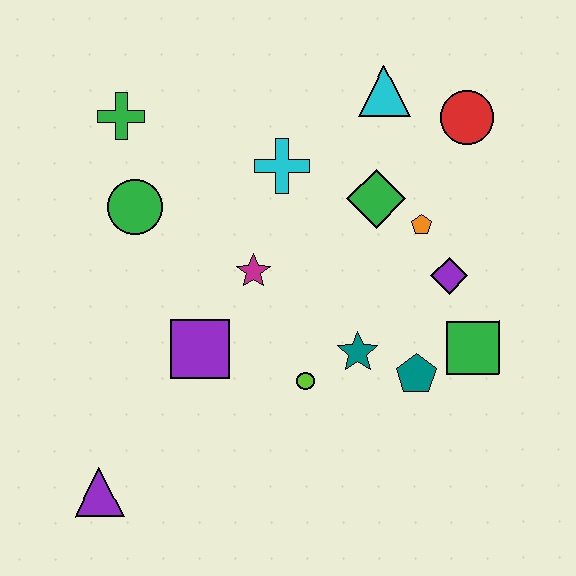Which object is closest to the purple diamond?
The orange pentagon is closest to the purple diamond.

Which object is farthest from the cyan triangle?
The purple triangle is farthest from the cyan triangle.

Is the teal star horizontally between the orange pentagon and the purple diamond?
No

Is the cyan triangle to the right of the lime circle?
Yes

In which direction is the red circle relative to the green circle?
The red circle is to the right of the green circle.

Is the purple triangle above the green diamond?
No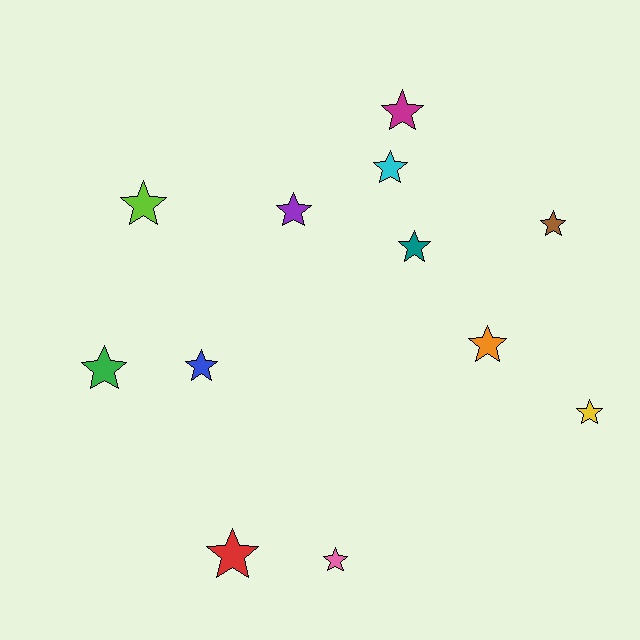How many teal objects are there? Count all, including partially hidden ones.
There is 1 teal object.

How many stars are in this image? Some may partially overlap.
There are 12 stars.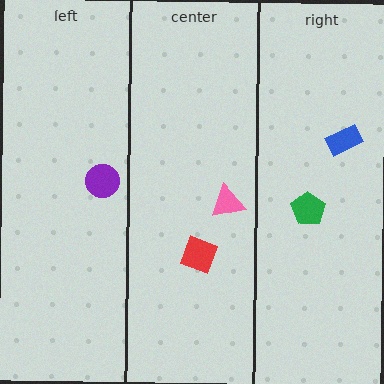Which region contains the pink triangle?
The center region.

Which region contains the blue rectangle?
The right region.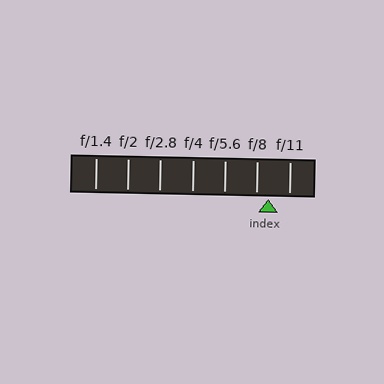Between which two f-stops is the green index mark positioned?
The index mark is between f/8 and f/11.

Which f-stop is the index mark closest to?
The index mark is closest to f/8.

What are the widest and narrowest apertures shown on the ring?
The widest aperture shown is f/1.4 and the narrowest is f/11.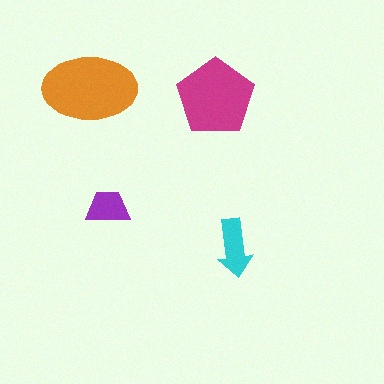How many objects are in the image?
There are 4 objects in the image.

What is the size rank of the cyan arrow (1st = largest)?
3rd.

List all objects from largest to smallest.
The orange ellipse, the magenta pentagon, the cyan arrow, the purple trapezoid.